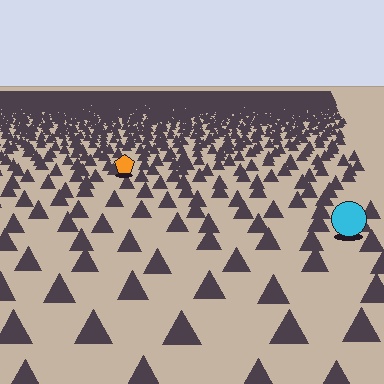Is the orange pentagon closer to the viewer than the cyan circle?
No. The cyan circle is closer — you can tell from the texture gradient: the ground texture is coarser near it.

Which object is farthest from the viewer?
The orange pentagon is farthest from the viewer. It appears smaller and the ground texture around it is denser.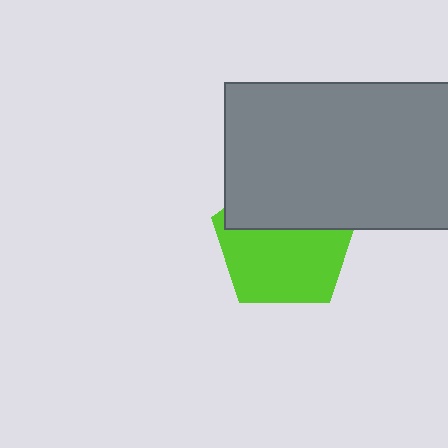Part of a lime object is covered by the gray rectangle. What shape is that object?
It is a pentagon.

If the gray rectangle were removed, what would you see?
You would see the complete lime pentagon.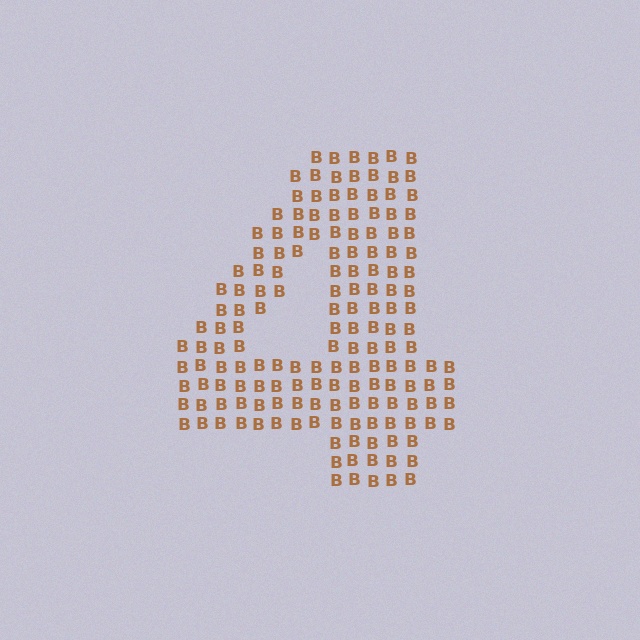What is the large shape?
The large shape is the digit 4.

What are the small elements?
The small elements are letter B's.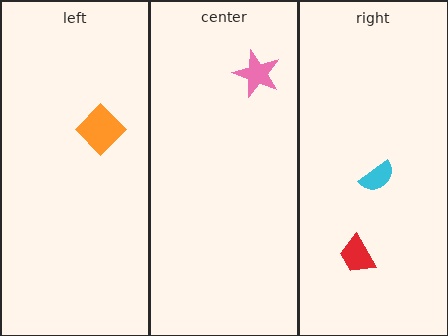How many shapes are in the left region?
1.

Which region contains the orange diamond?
The left region.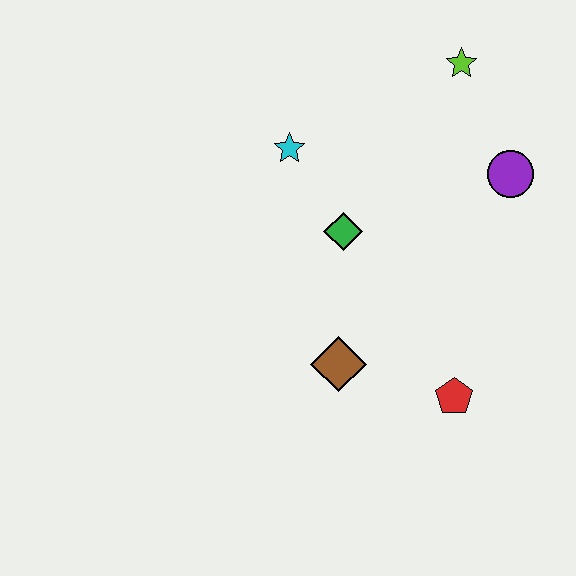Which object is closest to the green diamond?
The cyan star is closest to the green diamond.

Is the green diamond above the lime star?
No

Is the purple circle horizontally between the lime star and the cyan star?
No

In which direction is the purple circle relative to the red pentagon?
The purple circle is above the red pentagon.